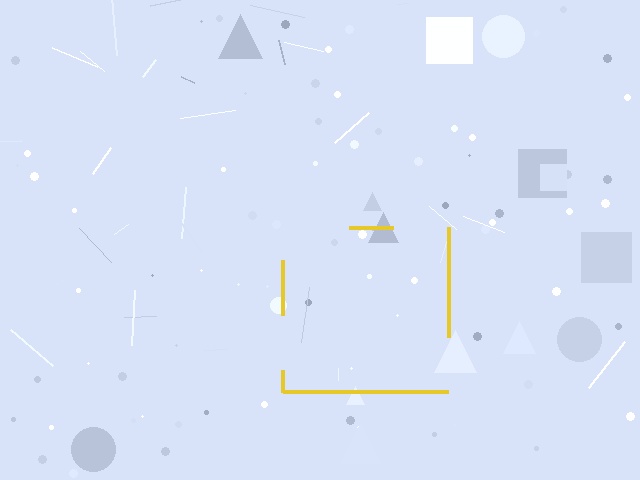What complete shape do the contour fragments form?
The contour fragments form a square.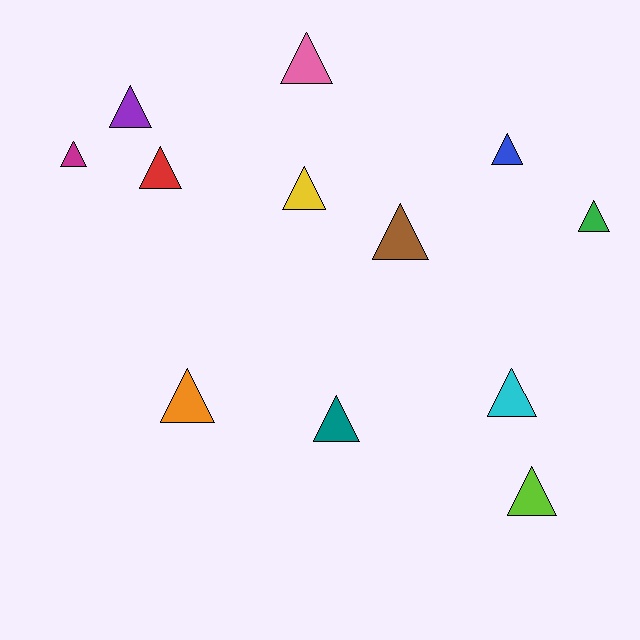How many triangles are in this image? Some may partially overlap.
There are 12 triangles.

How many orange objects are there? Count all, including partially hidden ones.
There is 1 orange object.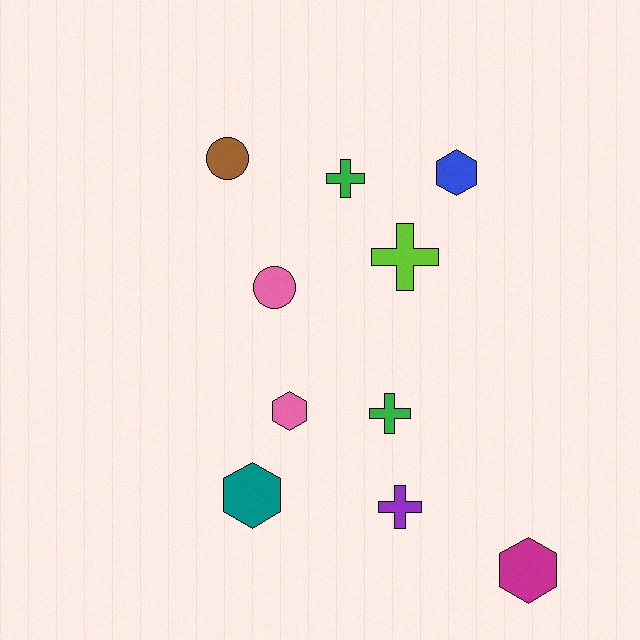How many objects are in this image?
There are 10 objects.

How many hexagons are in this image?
There are 4 hexagons.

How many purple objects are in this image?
There is 1 purple object.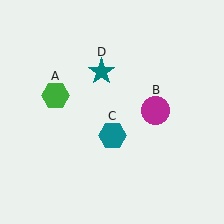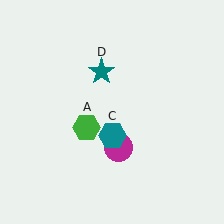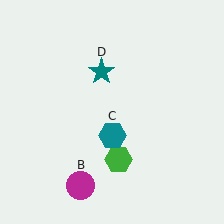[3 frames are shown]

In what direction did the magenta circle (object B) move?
The magenta circle (object B) moved down and to the left.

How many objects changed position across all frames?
2 objects changed position: green hexagon (object A), magenta circle (object B).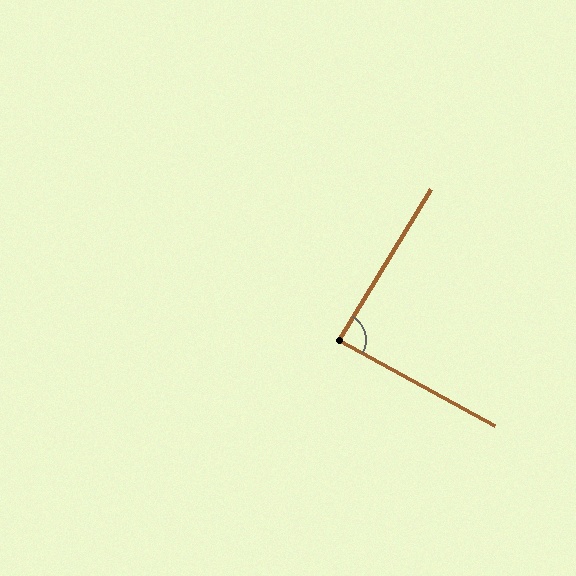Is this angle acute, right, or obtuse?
It is approximately a right angle.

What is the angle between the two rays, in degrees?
Approximately 87 degrees.